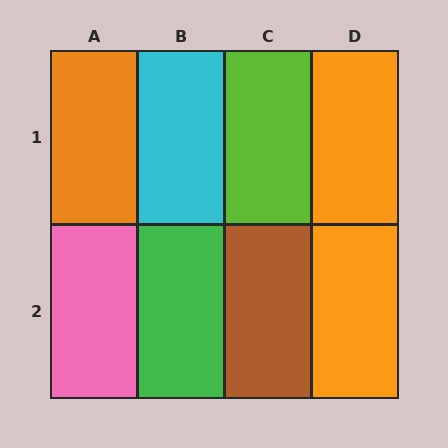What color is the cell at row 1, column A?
Orange.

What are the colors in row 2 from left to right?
Pink, green, brown, orange.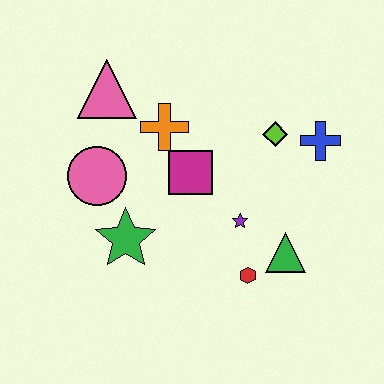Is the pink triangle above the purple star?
Yes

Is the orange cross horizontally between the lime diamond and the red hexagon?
No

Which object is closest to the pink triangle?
The orange cross is closest to the pink triangle.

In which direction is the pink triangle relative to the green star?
The pink triangle is above the green star.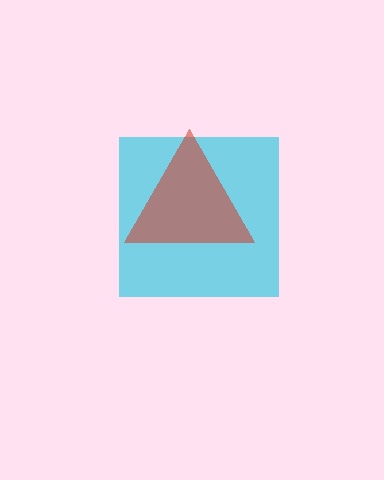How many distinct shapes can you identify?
There are 2 distinct shapes: a cyan square, a red triangle.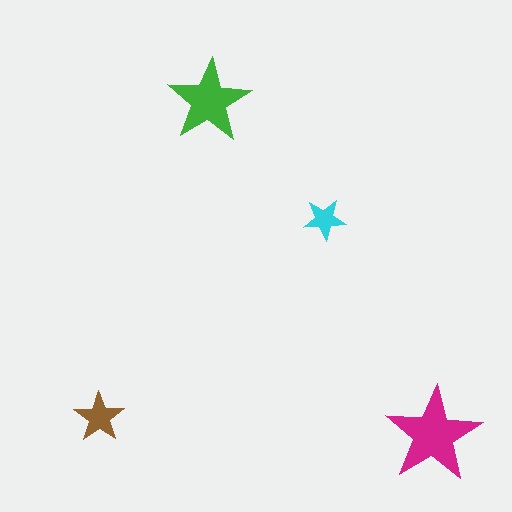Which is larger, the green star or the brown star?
The green one.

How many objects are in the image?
There are 4 objects in the image.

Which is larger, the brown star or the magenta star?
The magenta one.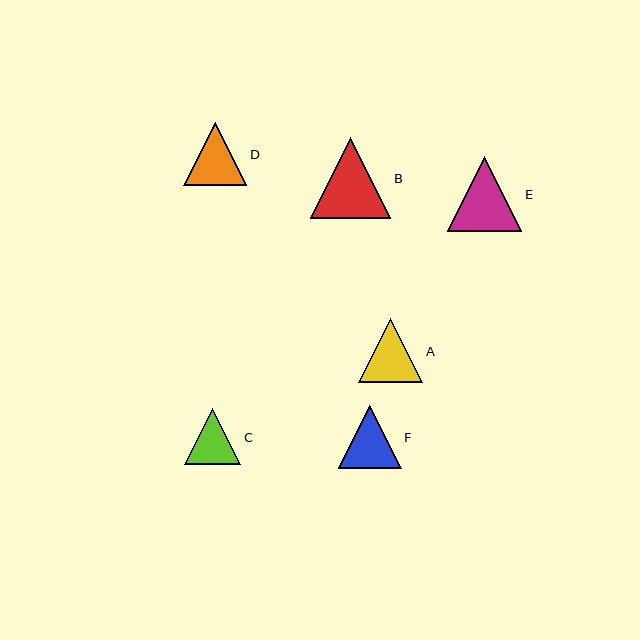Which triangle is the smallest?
Triangle C is the smallest with a size of approximately 56 pixels.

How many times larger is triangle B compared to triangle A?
Triangle B is approximately 1.3 times the size of triangle A.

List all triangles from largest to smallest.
From largest to smallest: B, E, A, D, F, C.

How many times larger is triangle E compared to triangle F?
Triangle E is approximately 1.2 times the size of triangle F.